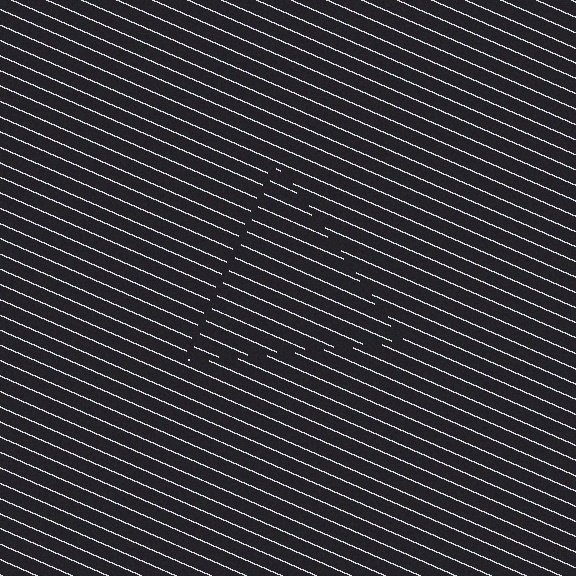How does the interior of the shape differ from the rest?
The interior of the shape contains the same grating, shifted by half a period — the contour is defined by the phase discontinuity where line-ends from the inner and outer gratings abut.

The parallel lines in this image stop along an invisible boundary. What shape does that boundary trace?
An illusory triangle. The interior of the shape contains the same grating, shifted by half a period — the contour is defined by the phase discontinuity where line-ends from the inner and outer gratings abut.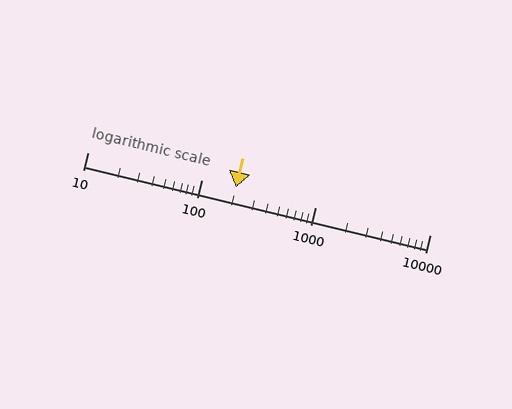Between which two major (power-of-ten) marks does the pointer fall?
The pointer is between 100 and 1000.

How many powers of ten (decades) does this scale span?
The scale spans 3 decades, from 10 to 10000.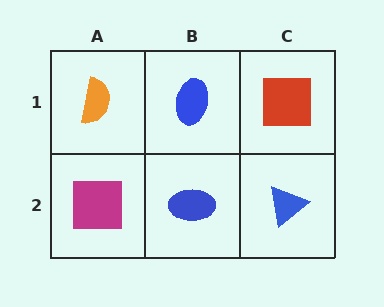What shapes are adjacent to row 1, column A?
A magenta square (row 2, column A), a blue ellipse (row 1, column B).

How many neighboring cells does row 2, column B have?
3.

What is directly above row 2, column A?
An orange semicircle.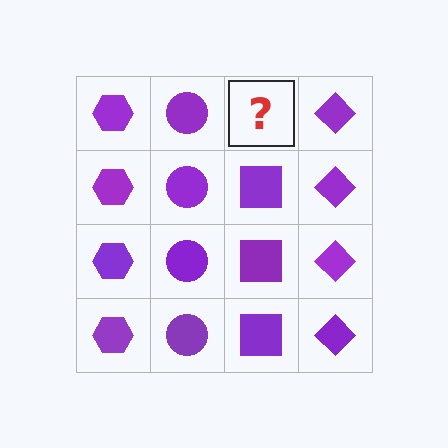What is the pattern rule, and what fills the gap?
The rule is that each column has a consistent shape. The gap should be filled with a purple square.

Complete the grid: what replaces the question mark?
The question mark should be replaced with a purple square.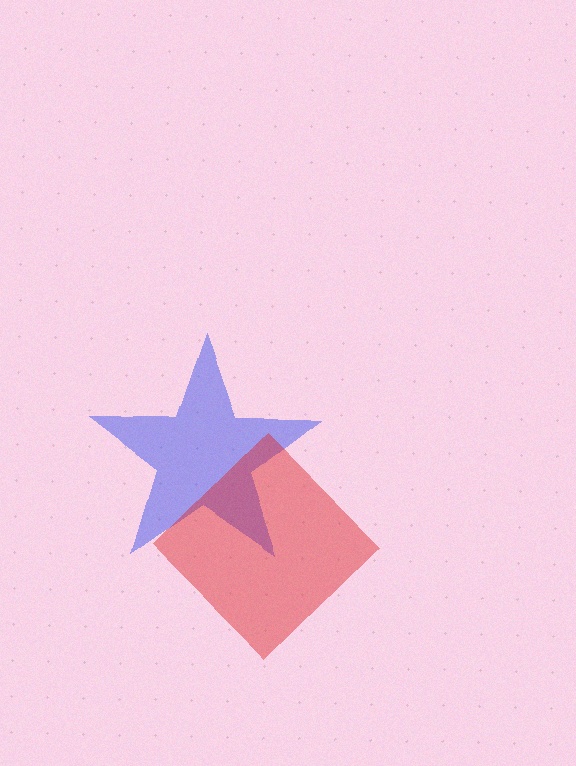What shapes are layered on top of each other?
The layered shapes are: a blue star, a red diamond.